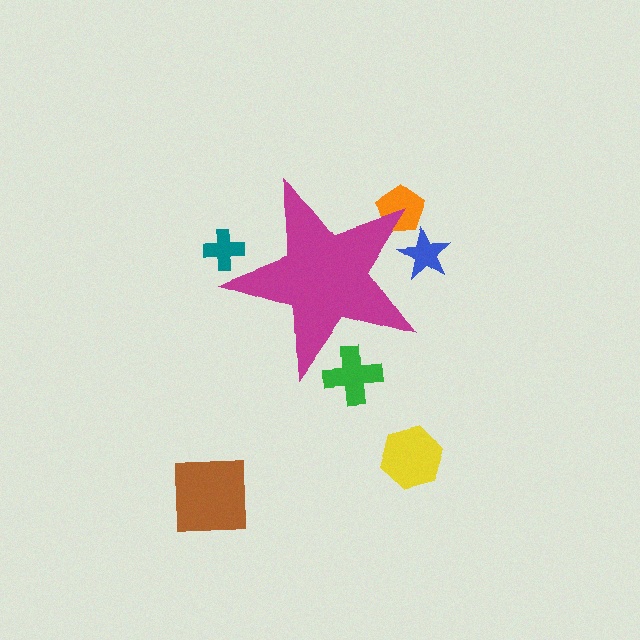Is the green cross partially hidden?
Yes, the green cross is partially hidden behind the magenta star.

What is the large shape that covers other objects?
A magenta star.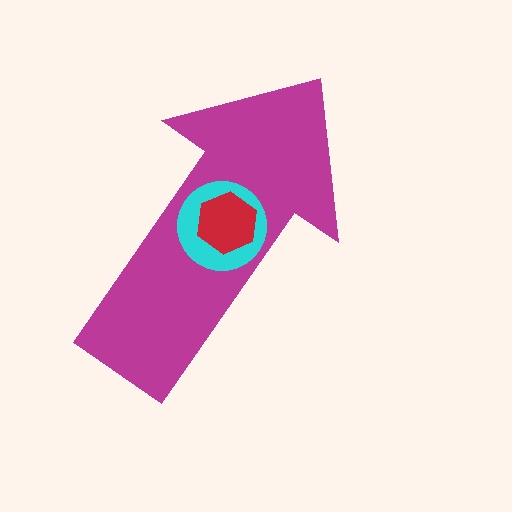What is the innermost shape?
The red hexagon.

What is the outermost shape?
The magenta arrow.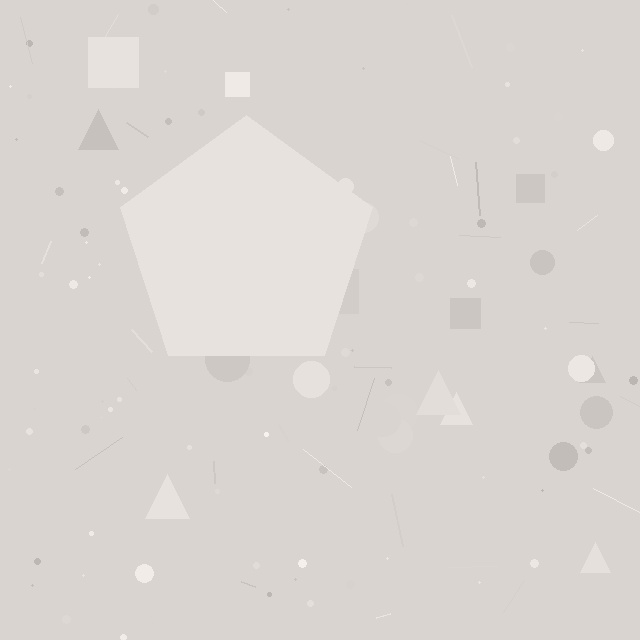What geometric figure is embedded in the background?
A pentagon is embedded in the background.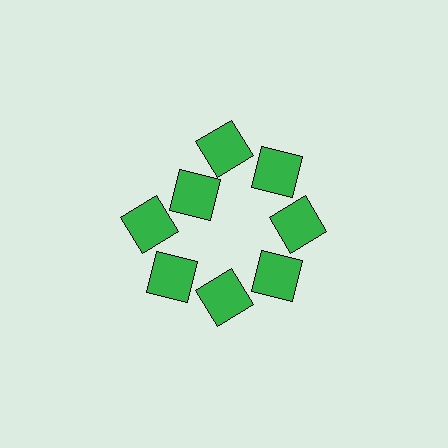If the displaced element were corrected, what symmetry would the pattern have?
It would have 8-fold rotational symmetry — the pattern would map onto itself every 45 degrees.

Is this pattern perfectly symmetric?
No. The 8 green squares are arranged in a ring, but one element near the 10 o'clock position is pulled inward toward the center, breaking the 8-fold rotational symmetry.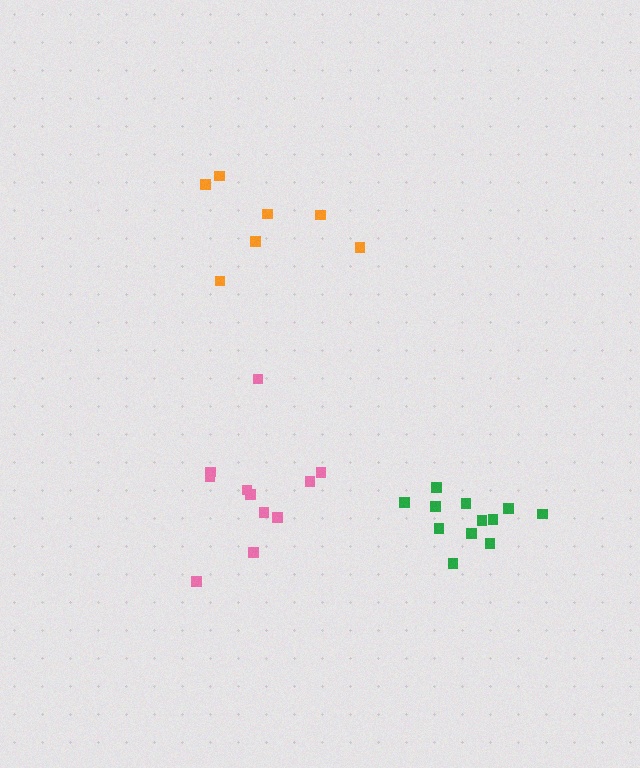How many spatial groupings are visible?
There are 3 spatial groupings.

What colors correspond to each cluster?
The clusters are colored: green, orange, pink.